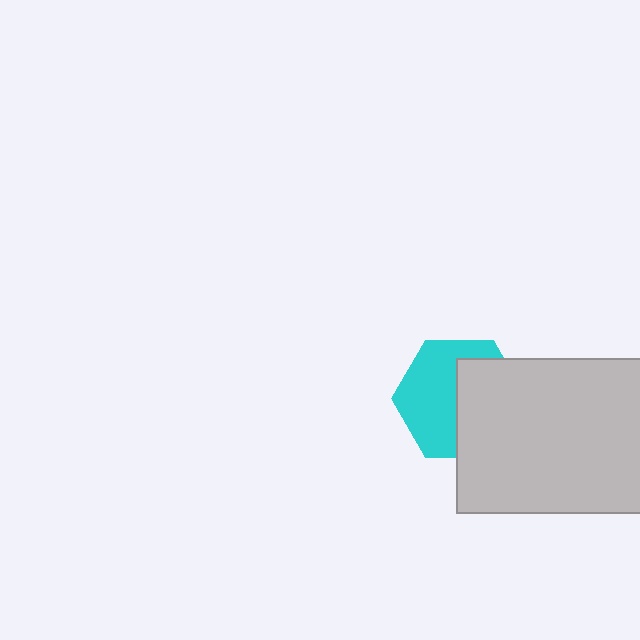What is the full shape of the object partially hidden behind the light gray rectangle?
The partially hidden object is a cyan hexagon.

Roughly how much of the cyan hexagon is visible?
About half of it is visible (roughly 53%).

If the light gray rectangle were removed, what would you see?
You would see the complete cyan hexagon.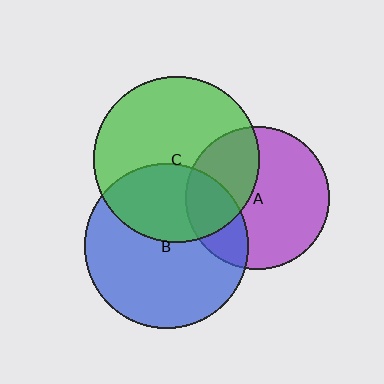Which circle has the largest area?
Circle C (green).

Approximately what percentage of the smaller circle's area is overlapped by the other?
Approximately 35%.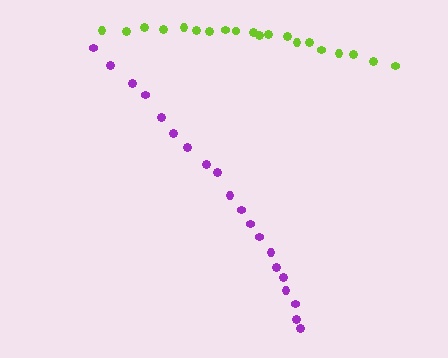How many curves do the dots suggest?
There are 2 distinct paths.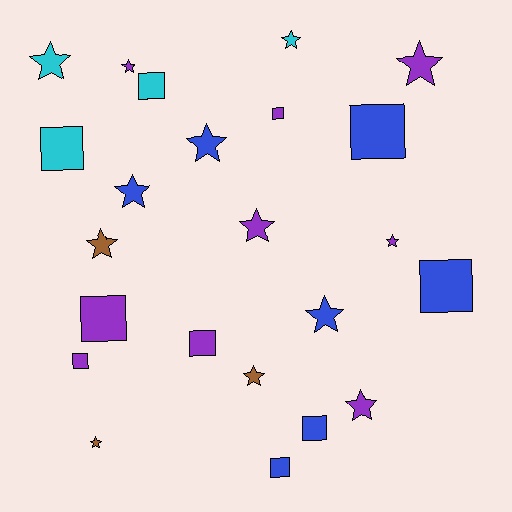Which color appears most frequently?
Purple, with 9 objects.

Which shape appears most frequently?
Star, with 13 objects.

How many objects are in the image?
There are 23 objects.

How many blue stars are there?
There are 3 blue stars.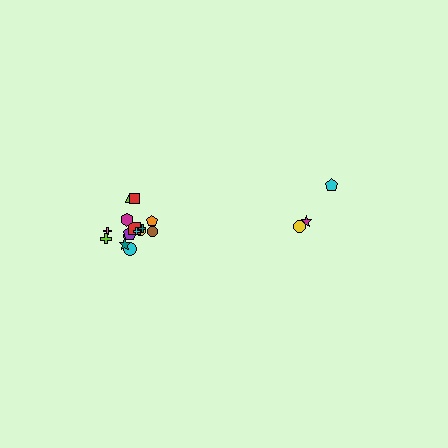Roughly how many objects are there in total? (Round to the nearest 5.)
Roughly 20 objects in total.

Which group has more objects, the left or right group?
The left group.